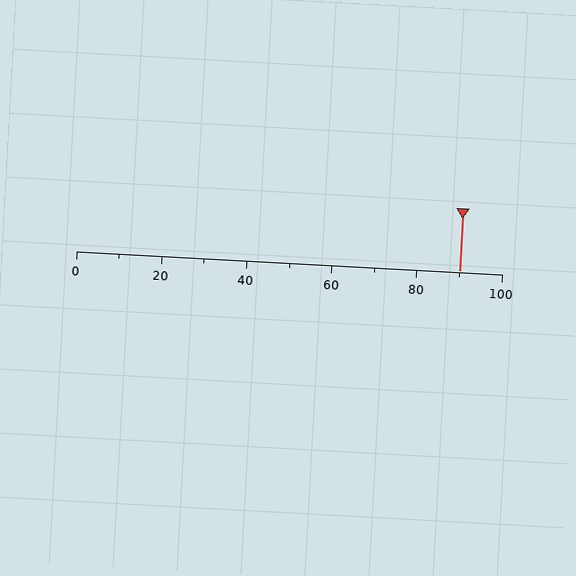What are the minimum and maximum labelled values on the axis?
The axis runs from 0 to 100.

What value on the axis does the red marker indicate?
The marker indicates approximately 90.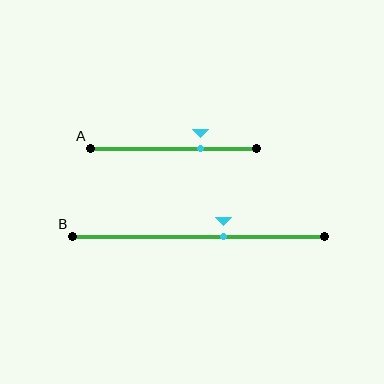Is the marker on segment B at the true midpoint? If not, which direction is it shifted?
No, the marker on segment B is shifted to the right by about 10% of the segment length.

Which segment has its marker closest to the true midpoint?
Segment B has its marker closest to the true midpoint.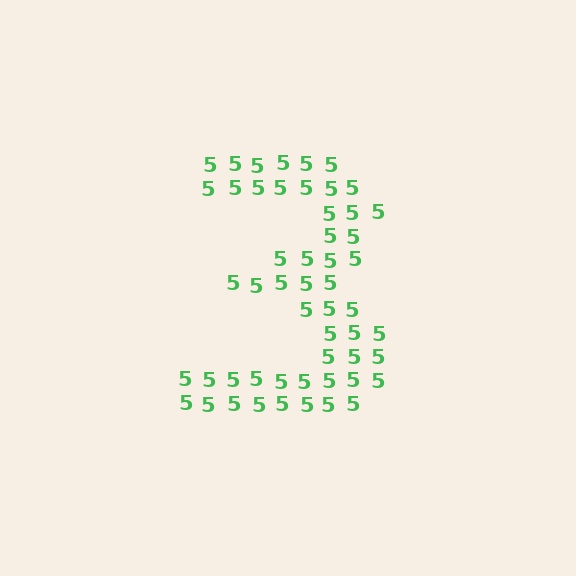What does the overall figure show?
The overall figure shows the digit 3.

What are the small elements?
The small elements are digit 5's.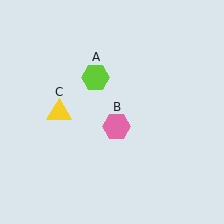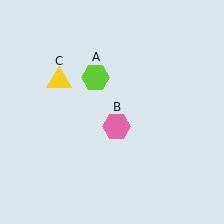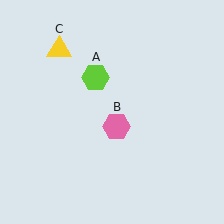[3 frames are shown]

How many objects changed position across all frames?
1 object changed position: yellow triangle (object C).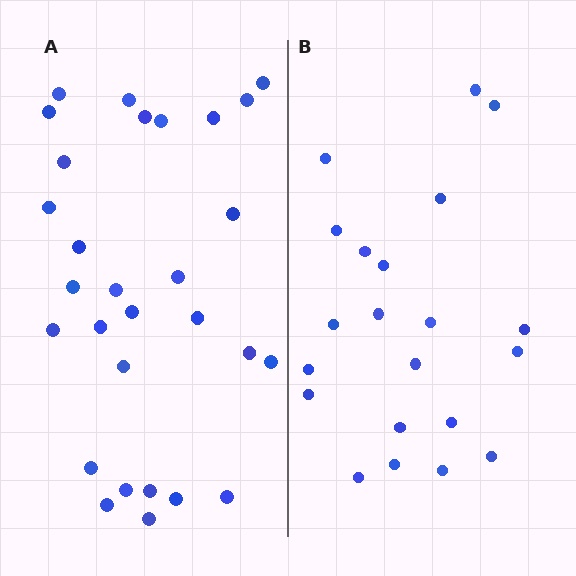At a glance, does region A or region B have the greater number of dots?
Region A (the left region) has more dots.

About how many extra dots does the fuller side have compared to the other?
Region A has roughly 8 or so more dots than region B.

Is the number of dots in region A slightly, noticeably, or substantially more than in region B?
Region A has noticeably more, but not dramatically so. The ratio is roughly 1.4 to 1.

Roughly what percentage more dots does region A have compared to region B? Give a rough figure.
About 40% more.